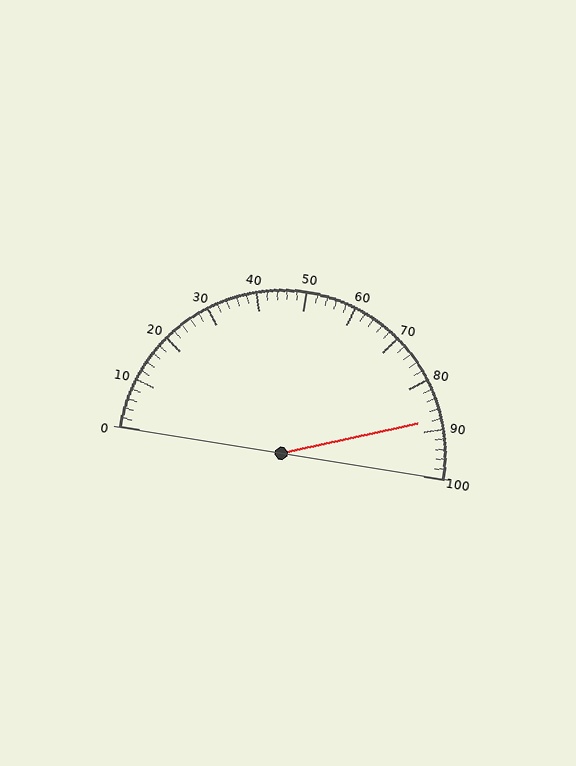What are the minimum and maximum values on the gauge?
The gauge ranges from 0 to 100.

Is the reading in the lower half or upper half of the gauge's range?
The reading is in the upper half of the range (0 to 100).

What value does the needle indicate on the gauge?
The needle indicates approximately 88.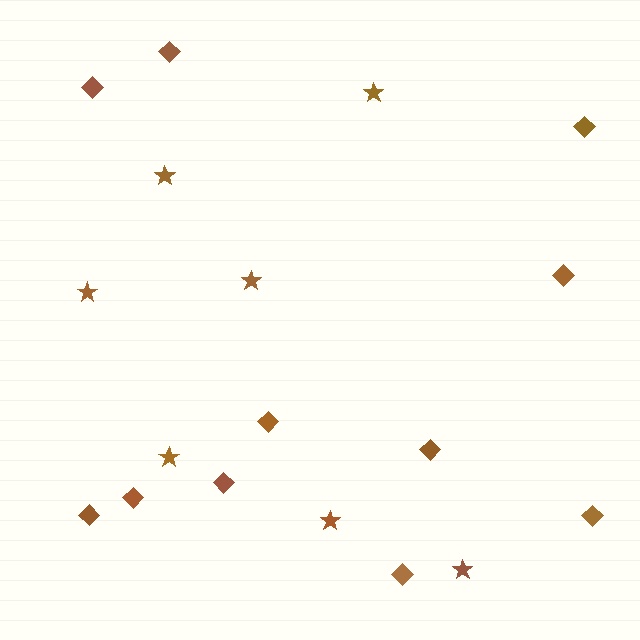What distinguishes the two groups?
There are 2 groups: one group of diamonds (11) and one group of stars (7).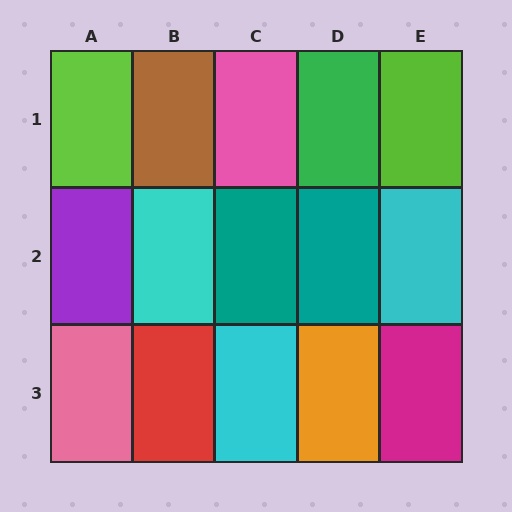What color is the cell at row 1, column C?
Pink.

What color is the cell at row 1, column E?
Lime.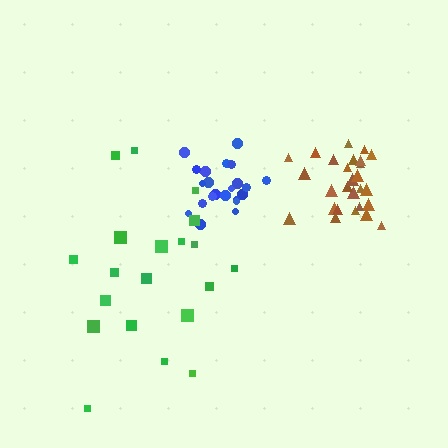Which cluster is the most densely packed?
Brown.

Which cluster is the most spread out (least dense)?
Green.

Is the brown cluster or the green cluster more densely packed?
Brown.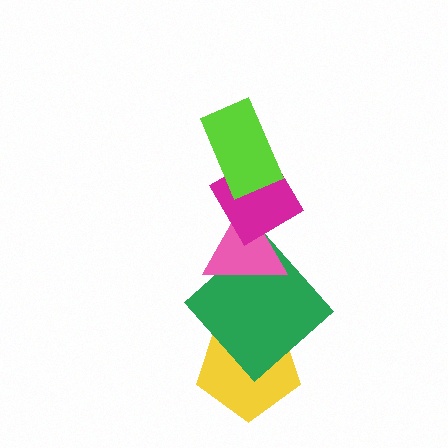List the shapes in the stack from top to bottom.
From top to bottom: the lime rectangle, the magenta diamond, the pink triangle, the green diamond, the yellow pentagon.